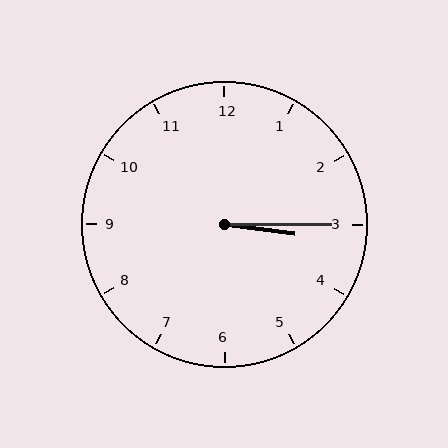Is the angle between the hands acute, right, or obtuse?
It is acute.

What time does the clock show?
3:15.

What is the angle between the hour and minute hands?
Approximately 8 degrees.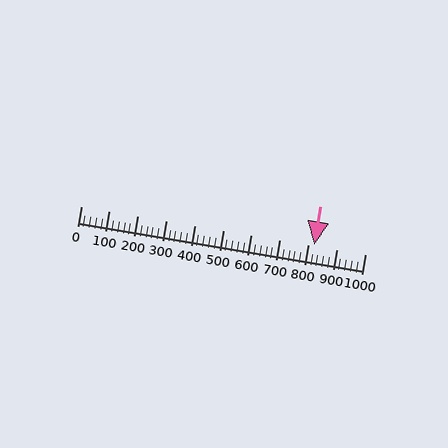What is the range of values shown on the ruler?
The ruler shows values from 0 to 1000.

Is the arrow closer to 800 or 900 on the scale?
The arrow is closer to 800.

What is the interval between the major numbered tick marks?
The major tick marks are spaced 100 units apart.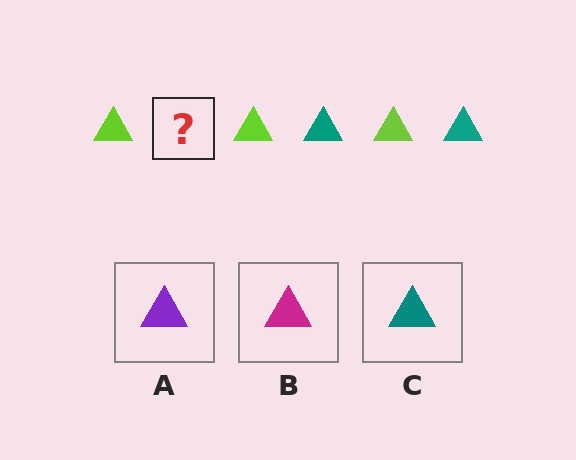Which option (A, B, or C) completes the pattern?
C.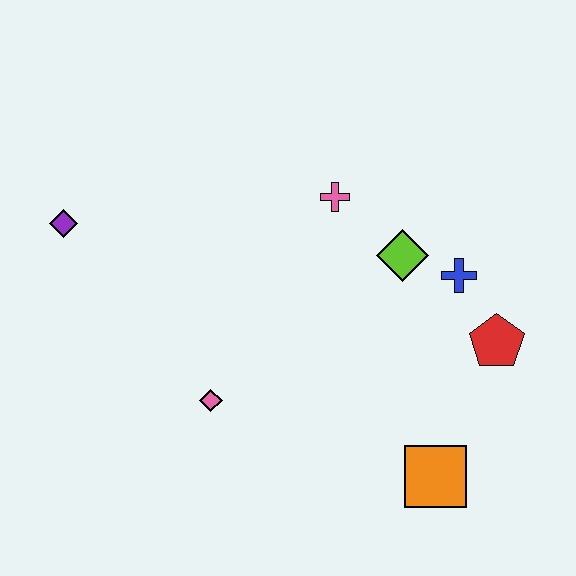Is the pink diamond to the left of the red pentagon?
Yes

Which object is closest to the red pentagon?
The blue cross is closest to the red pentagon.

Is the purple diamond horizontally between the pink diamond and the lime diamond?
No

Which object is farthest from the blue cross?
The purple diamond is farthest from the blue cross.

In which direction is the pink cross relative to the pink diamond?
The pink cross is above the pink diamond.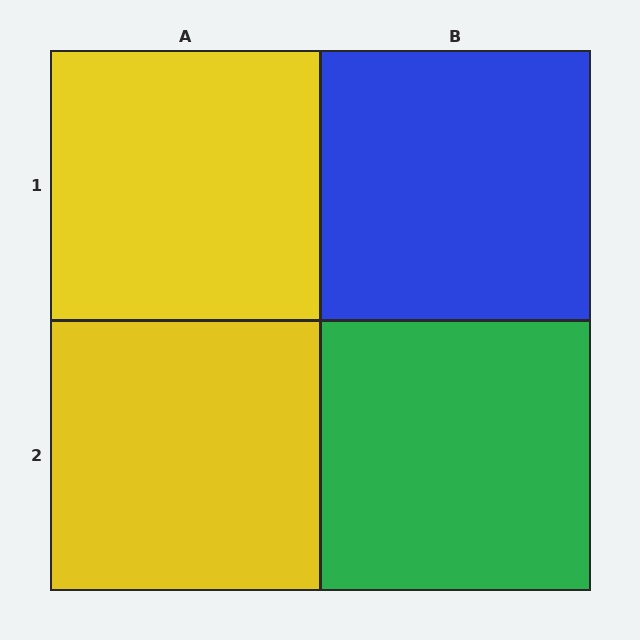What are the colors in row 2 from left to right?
Yellow, green.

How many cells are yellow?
2 cells are yellow.